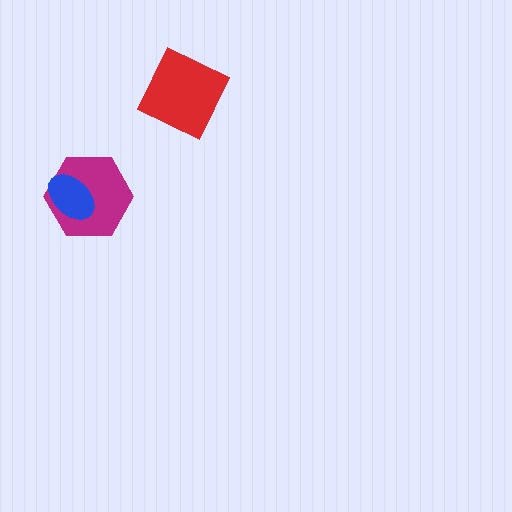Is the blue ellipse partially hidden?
No, no other shape covers it.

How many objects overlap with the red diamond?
0 objects overlap with the red diamond.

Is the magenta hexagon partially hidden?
Yes, it is partially covered by another shape.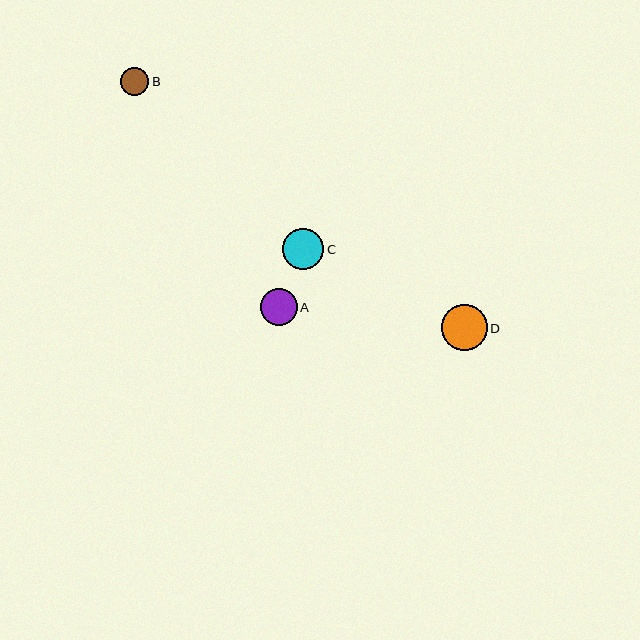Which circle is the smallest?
Circle B is the smallest with a size of approximately 28 pixels.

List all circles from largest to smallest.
From largest to smallest: D, C, A, B.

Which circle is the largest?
Circle D is the largest with a size of approximately 46 pixels.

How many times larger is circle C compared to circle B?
Circle C is approximately 1.5 times the size of circle B.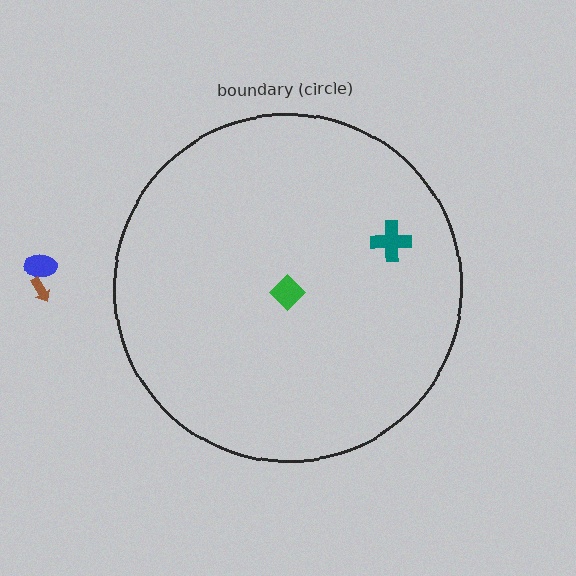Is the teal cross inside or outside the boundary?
Inside.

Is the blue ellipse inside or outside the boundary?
Outside.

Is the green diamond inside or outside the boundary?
Inside.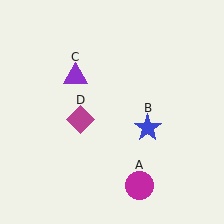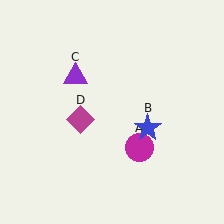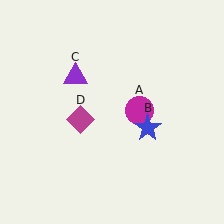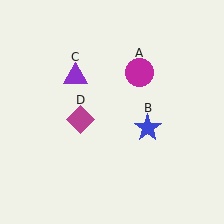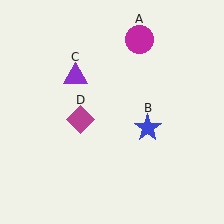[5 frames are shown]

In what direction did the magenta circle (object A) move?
The magenta circle (object A) moved up.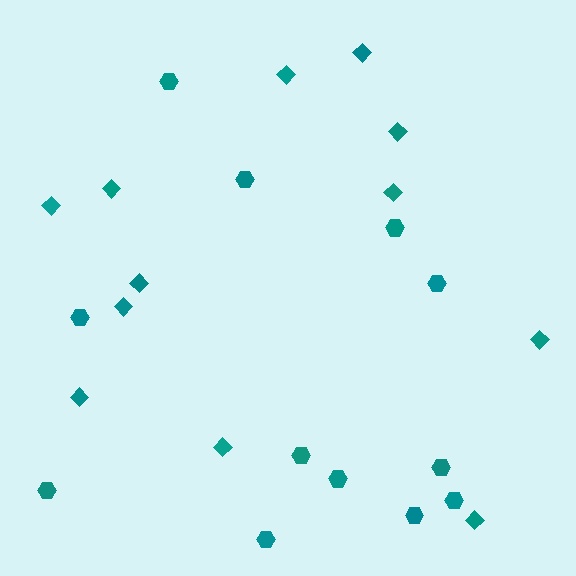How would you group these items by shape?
There are 2 groups: one group of hexagons (12) and one group of diamonds (12).